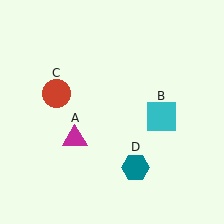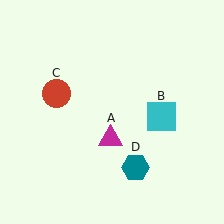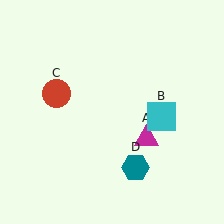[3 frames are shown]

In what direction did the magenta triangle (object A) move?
The magenta triangle (object A) moved right.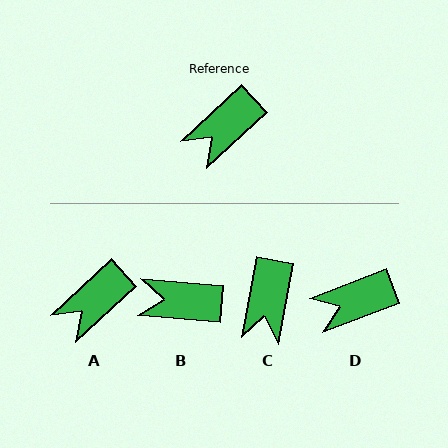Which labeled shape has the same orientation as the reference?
A.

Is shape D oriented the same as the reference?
No, it is off by about 22 degrees.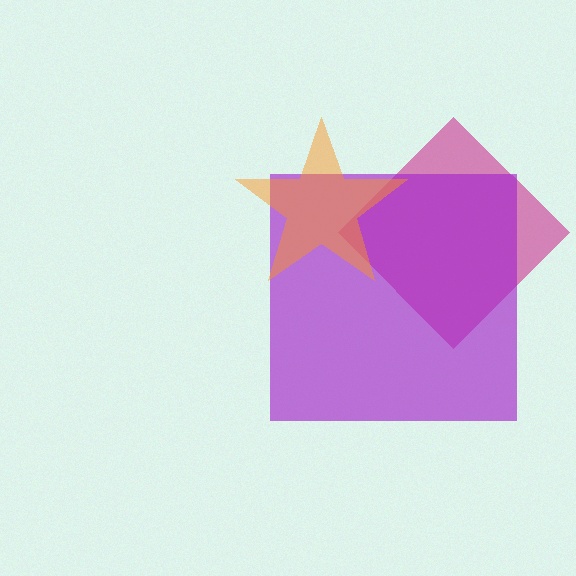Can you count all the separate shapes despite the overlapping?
Yes, there are 3 separate shapes.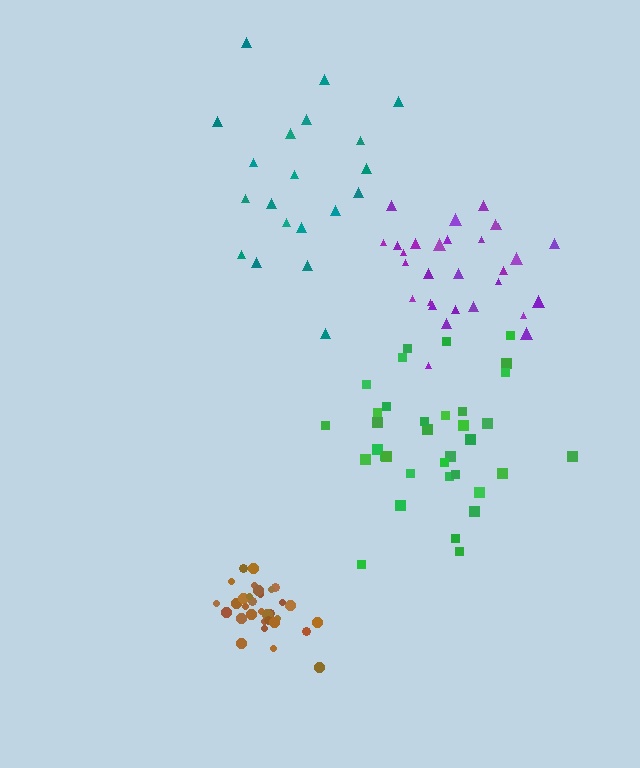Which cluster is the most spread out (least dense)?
Teal.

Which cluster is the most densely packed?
Brown.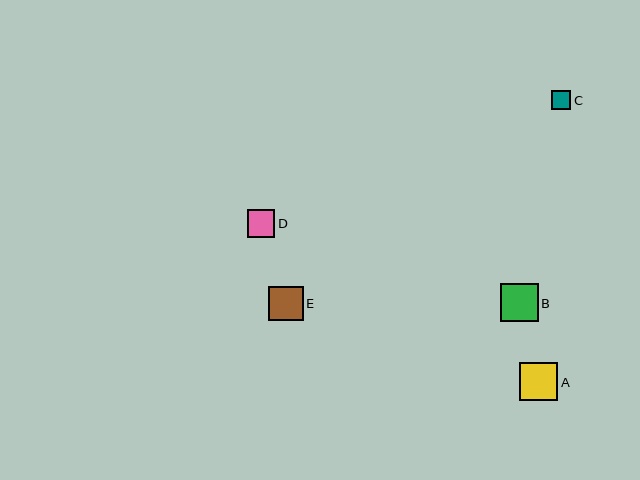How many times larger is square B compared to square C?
Square B is approximately 2.0 times the size of square C.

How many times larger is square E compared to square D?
Square E is approximately 1.3 times the size of square D.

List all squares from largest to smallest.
From largest to smallest: B, A, E, D, C.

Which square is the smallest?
Square C is the smallest with a size of approximately 19 pixels.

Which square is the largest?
Square B is the largest with a size of approximately 38 pixels.